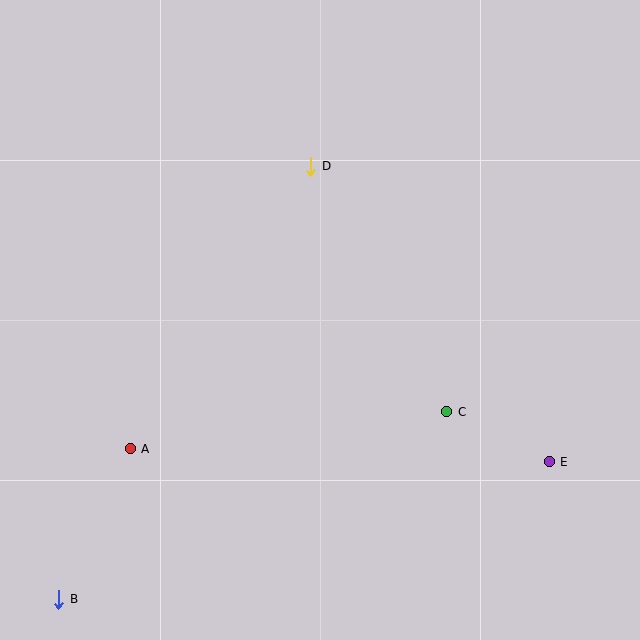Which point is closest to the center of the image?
Point D at (311, 166) is closest to the center.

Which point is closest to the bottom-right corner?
Point E is closest to the bottom-right corner.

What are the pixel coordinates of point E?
Point E is at (549, 462).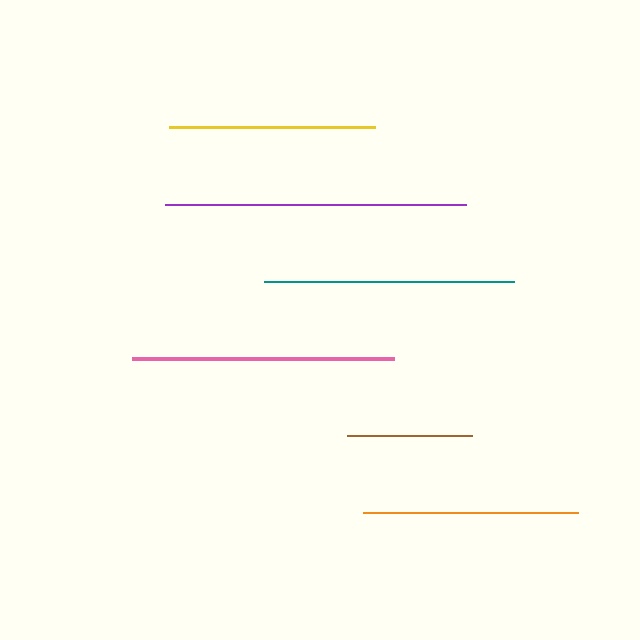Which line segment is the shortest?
The brown line is the shortest at approximately 124 pixels.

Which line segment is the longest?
The purple line is the longest at approximately 301 pixels.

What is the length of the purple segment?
The purple segment is approximately 301 pixels long.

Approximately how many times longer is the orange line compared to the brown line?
The orange line is approximately 1.7 times the length of the brown line.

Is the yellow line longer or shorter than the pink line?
The pink line is longer than the yellow line.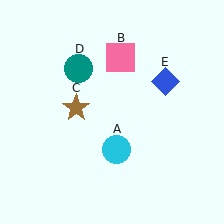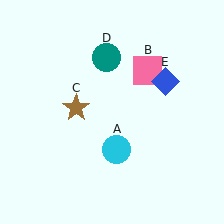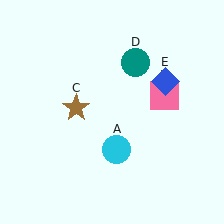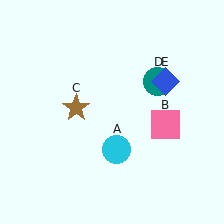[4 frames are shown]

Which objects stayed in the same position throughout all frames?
Cyan circle (object A) and brown star (object C) and blue diamond (object E) remained stationary.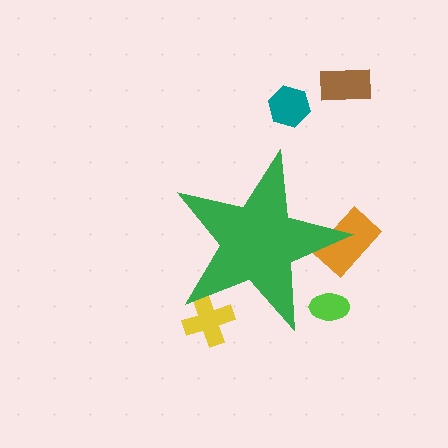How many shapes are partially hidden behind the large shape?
3 shapes are partially hidden.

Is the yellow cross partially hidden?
Yes, the yellow cross is partially hidden behind the green star.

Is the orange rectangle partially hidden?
Yes, the orange rectangle is partially hidden behind the green star.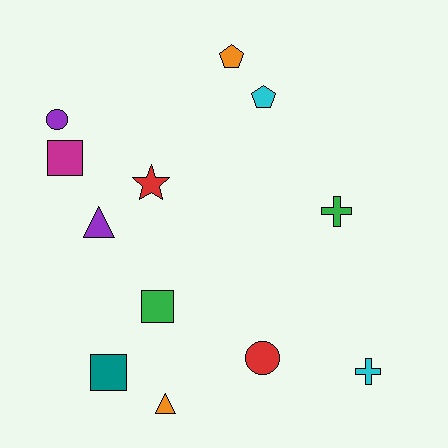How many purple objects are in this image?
There are 2 purple objects.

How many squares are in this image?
There are 3 squares.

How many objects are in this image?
There are 12 objects.